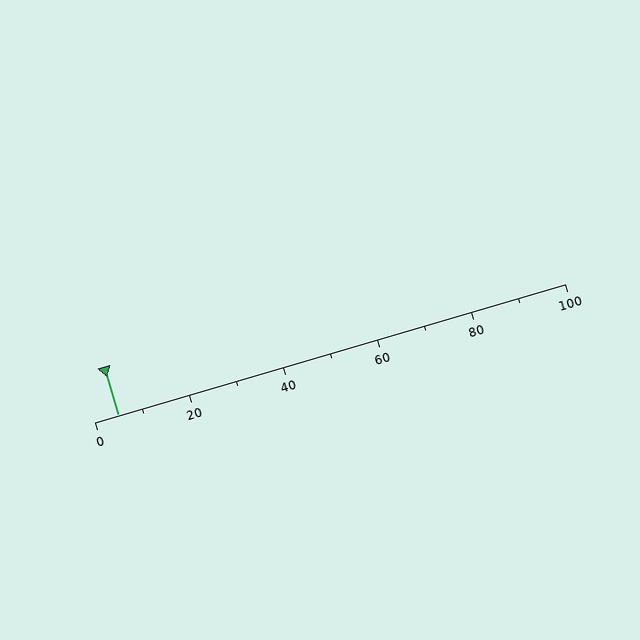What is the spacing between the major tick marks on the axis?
The major ticks are spaced 20 apart.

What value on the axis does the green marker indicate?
The marker indicates approximately 5.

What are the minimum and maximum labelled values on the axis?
The axis runs from 0 to 100.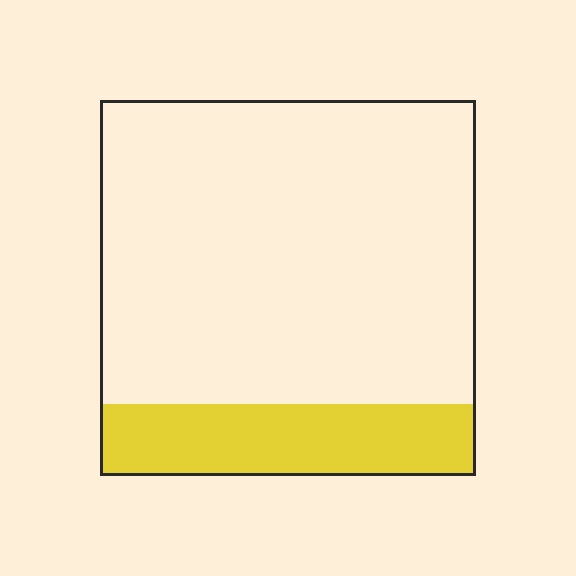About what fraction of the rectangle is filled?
About one fifth (1/5).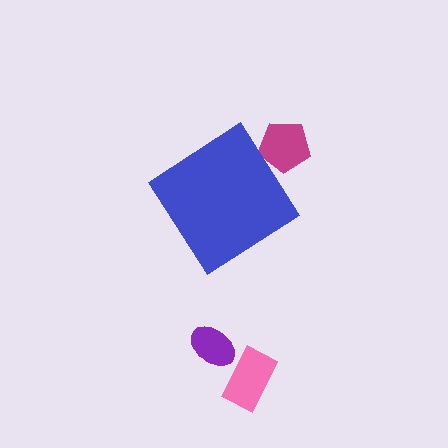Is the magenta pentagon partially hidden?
Yes, the magenta pentagon is partially hidden behind the blue diamond.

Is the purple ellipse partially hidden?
No, the purple ellipse is fully visible.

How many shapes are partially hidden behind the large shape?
1 shape is partially hidden.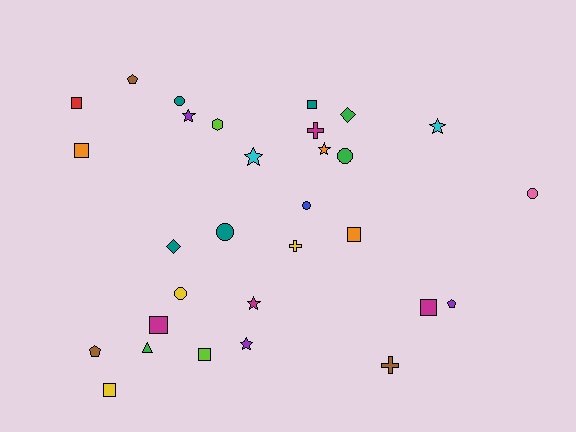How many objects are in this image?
There are 30 objects.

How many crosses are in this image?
There are 3 crosses.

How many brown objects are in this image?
There are 3 brown objects.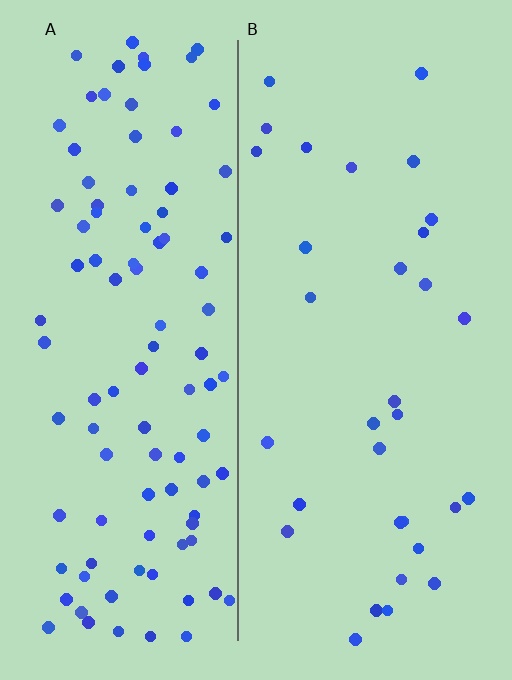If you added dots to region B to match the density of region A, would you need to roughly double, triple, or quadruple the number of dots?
Approximately triple.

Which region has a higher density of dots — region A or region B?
A (the left).